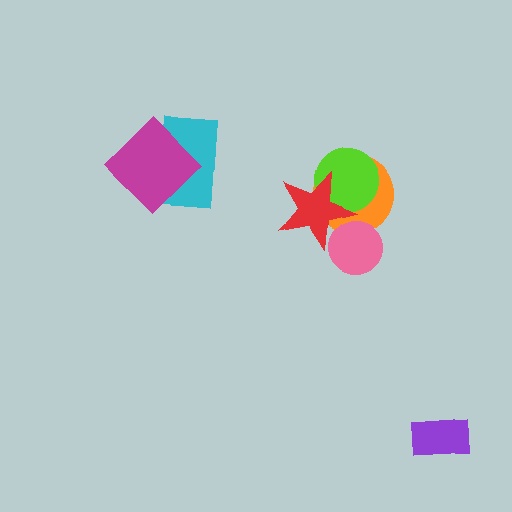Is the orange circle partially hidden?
Yes, it is partially covered by another shape.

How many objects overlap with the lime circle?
2 objects overlap with the lime circle.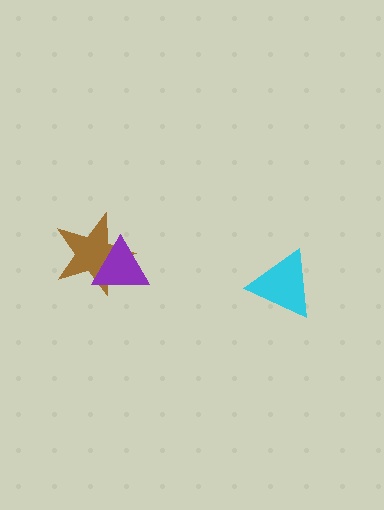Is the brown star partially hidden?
Yes, it is partially covered by another shape.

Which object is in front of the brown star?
The purple triangle is in front of the brown star.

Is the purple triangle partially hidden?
No, no other shape covers it.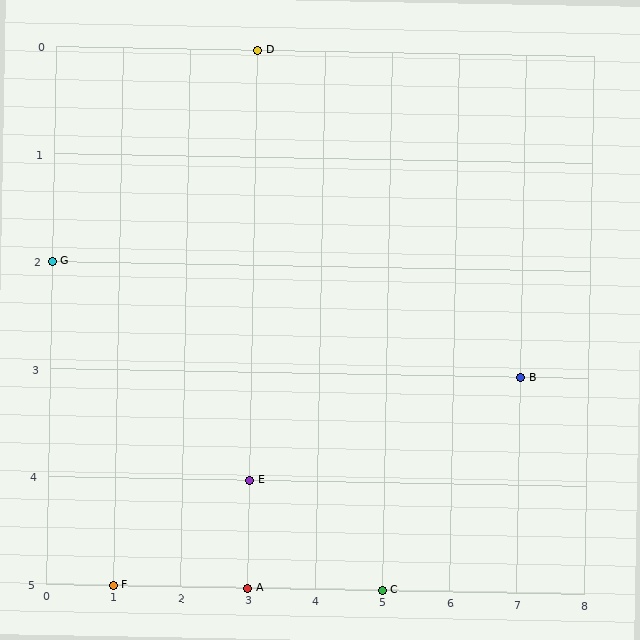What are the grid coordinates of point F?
Point F is at grid coordinates (1, 5).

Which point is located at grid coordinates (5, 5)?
Point C is at (5, 5).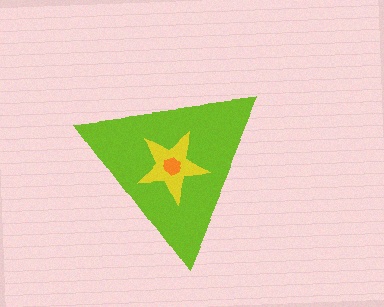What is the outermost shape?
The lime triangle.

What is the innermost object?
The orange hexagon.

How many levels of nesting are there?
3.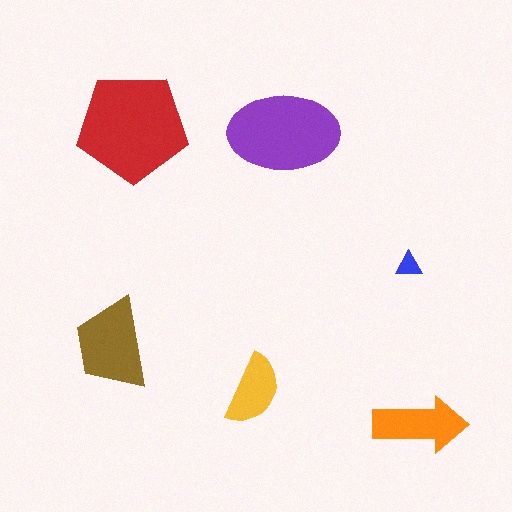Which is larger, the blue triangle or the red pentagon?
The red pentagon.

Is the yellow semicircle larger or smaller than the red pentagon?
Smaller.